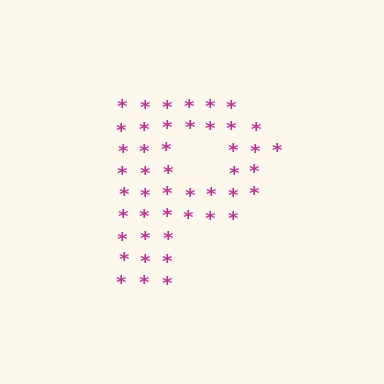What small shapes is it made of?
It is made of small asterisks.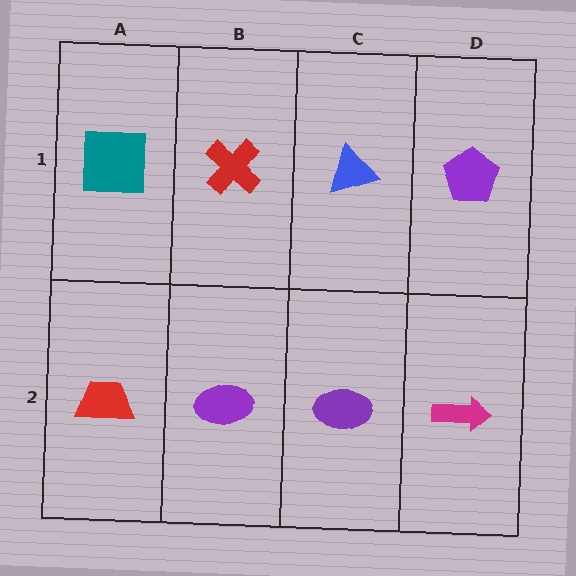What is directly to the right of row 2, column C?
A magenta arrow.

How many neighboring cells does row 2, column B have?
3.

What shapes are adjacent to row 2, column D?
A purple pentagon (row 1, column D), a purple ellipse (row 2, column C).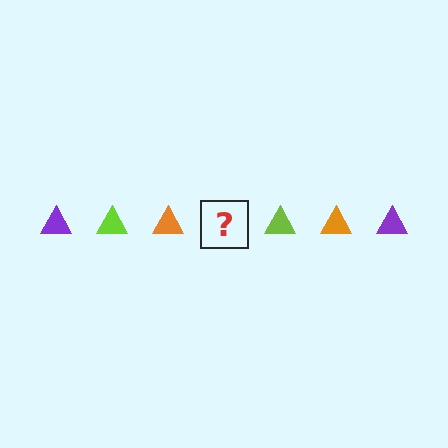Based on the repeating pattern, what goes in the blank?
The blank should be a purple triangle.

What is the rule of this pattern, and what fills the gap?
The rule is that the pattern cycles through purple, lime, orange triangles. The gap should be filled with a purple triangle.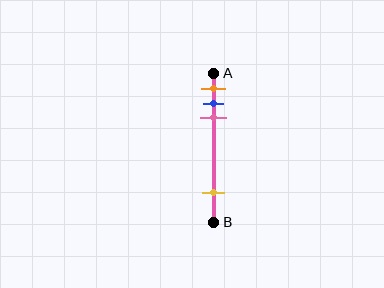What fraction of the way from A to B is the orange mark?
The orange mark is approximately 10% (0.1) of the way from A to B.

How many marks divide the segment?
There are 4 marks dividing the segment.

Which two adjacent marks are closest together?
The blue and pink marks are the closest adjacent pair.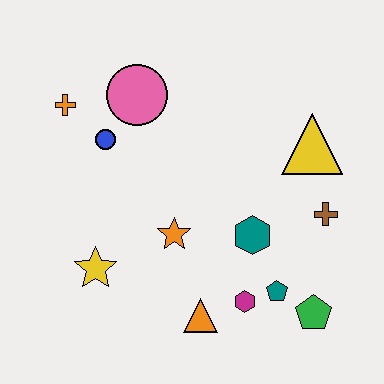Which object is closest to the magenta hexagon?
The teal pentagon is closest to the magenta hexagon.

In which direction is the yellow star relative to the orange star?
The yellow star is to the left of the orange star.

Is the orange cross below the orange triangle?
No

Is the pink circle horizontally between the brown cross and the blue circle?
Yes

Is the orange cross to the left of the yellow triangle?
Yes